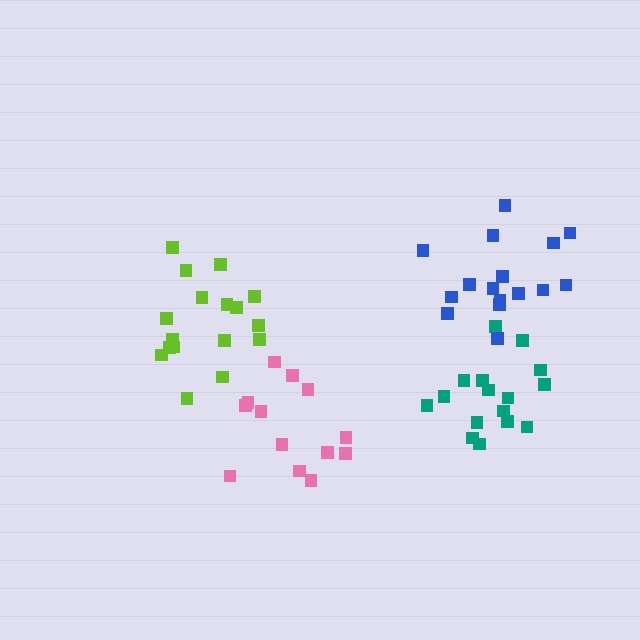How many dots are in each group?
Group 1: 16 dots, Group 2: 13 dots, Group 3: 17 dots, Group 4: 16 dots (62 total).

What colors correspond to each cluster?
The clusters are colored: teal, pink, lime, blue.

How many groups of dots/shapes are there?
There are 4 groups.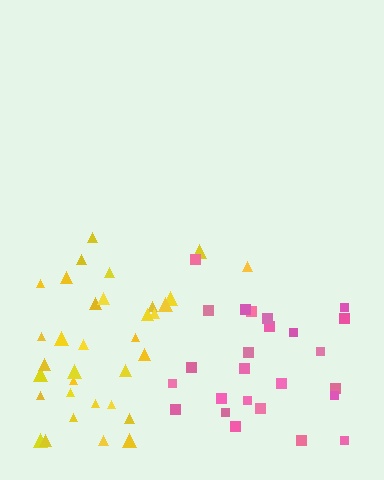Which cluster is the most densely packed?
Yellow.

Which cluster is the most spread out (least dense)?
Pink.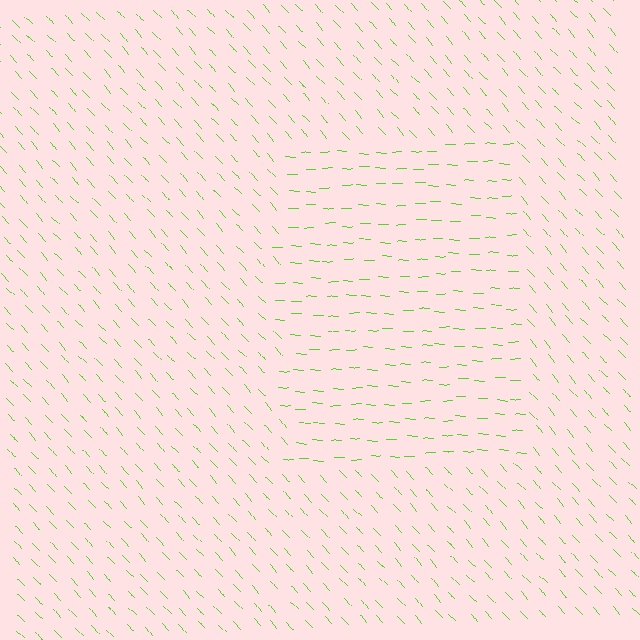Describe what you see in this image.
The image is filled with small lime line segments. A rectangle region in the image has lines oriented differently from the surrounding lines, creating a visible texture boundary.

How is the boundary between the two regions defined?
The boundary is defined purely by a change in line orientation (approximately 45 degrees difference). All lines are the same color and thickness.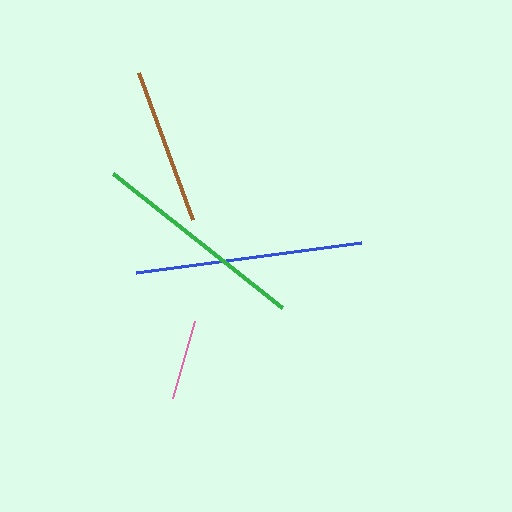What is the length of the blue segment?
The blue segment is approximately 226 pixels long.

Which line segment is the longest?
The blue line is the longest at approximately 226 pixels.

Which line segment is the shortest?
The pink line is the shortest at approximately 81 pixels.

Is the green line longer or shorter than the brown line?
The green line is longer than the brown line.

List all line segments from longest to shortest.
From longest to shortest: blue, green, brown, pink.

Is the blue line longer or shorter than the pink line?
The blue line is longer than the pink line.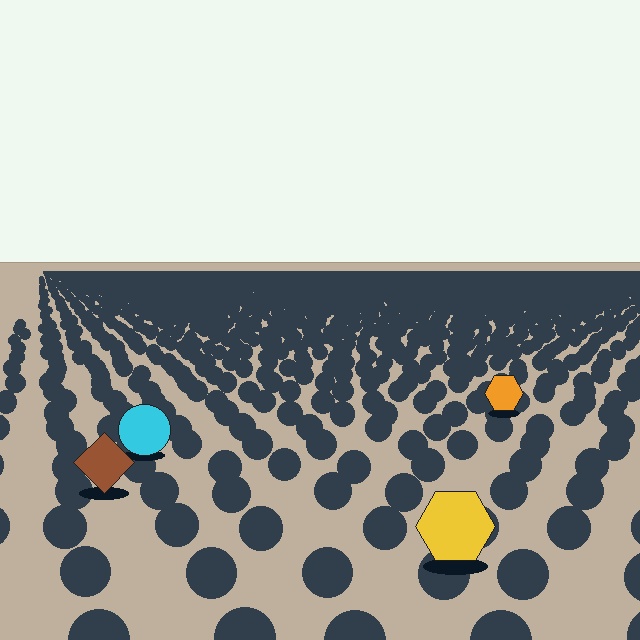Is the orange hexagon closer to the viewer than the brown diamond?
No. The brown diamond is closer — you can tell from the texture gradient: the ground texture is coarser near it.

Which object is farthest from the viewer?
The orange hexagon is farthest from the viewer. It appears smaller and the ground texture around it is denser.